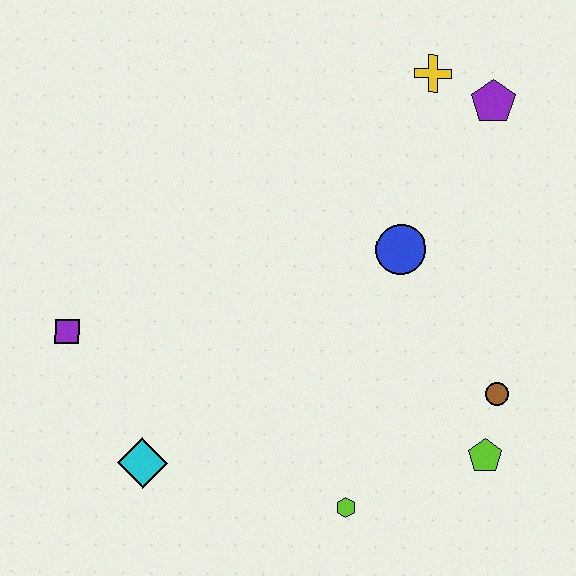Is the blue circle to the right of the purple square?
Yes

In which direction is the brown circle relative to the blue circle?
The brown circle is below the blue circle.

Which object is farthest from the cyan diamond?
The purple pentagon is farthest from the cyan diamond.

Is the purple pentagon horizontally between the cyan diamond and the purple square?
No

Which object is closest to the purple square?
The cyan diamond is closest to the purple square.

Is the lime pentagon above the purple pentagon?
No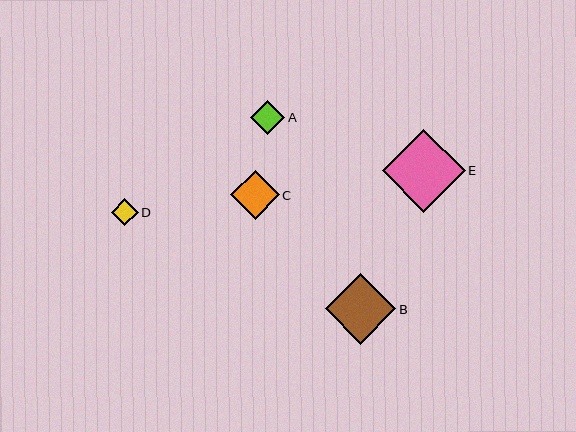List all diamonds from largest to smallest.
From largest to smallest: E, B, C, A, D.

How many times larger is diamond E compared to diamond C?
Diamond E is approximately 1.7 times the size of diamond C.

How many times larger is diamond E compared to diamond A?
Diamond E is approximately 2.4 times the size of diamond A.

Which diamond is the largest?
Diamond E is the largest with a size of approximately 83 pixels.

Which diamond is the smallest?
Diamond D is the smallest with a size of approximately 26 pixels.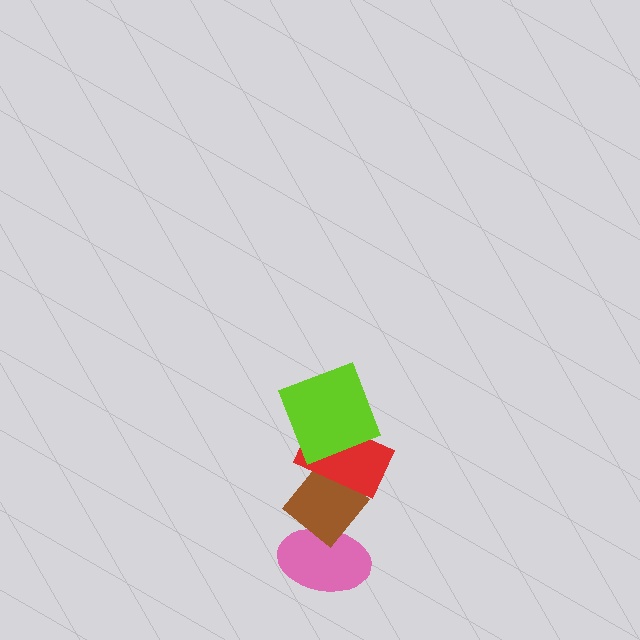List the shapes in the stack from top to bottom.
From top to bottom: the lime square, the red rectangle, the brown diamond, the pink ellipse.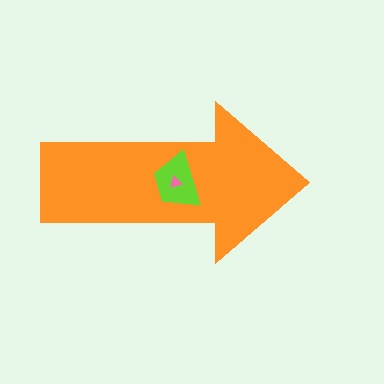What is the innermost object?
The pink triangle.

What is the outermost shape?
The orange arrow.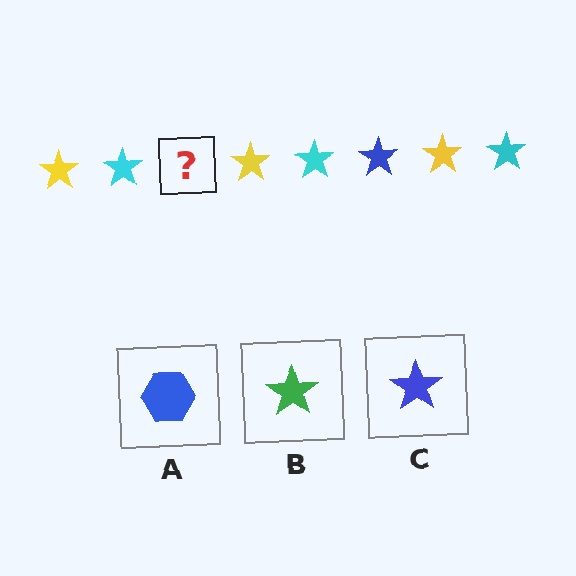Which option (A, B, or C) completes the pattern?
C.